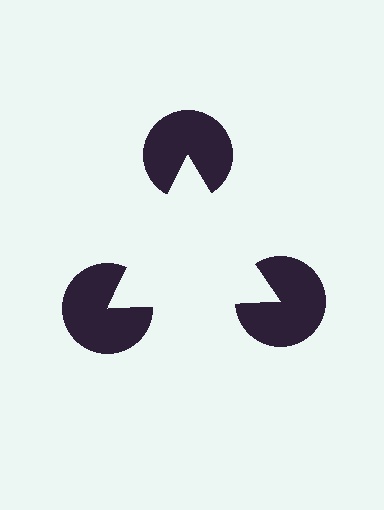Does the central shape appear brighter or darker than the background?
It typically appears slightly brighter than the background, even though no actual brightness change is drawn.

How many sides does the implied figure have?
3 sides.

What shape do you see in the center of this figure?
An illusory triangle — its edges are inferred from the aligned wedge cuts in the pac-man discs, not physically drawn.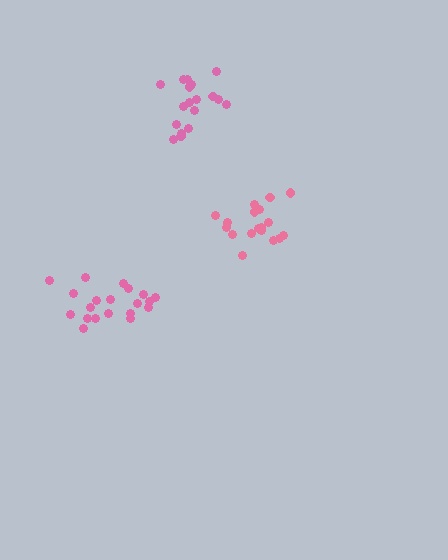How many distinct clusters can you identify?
There are 3 distinct clusters.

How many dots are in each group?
Group 1: 18 dots, Group 2: 18 dots, Group 3: 20 dots (56 total).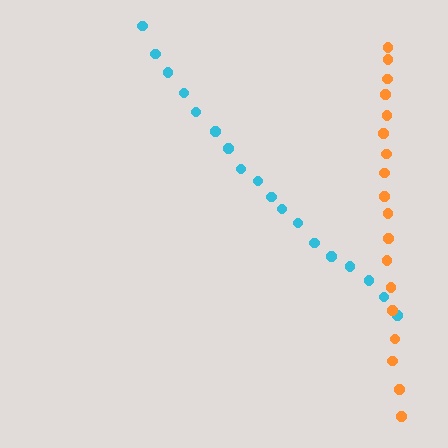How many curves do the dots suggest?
There are 2 distinct paths.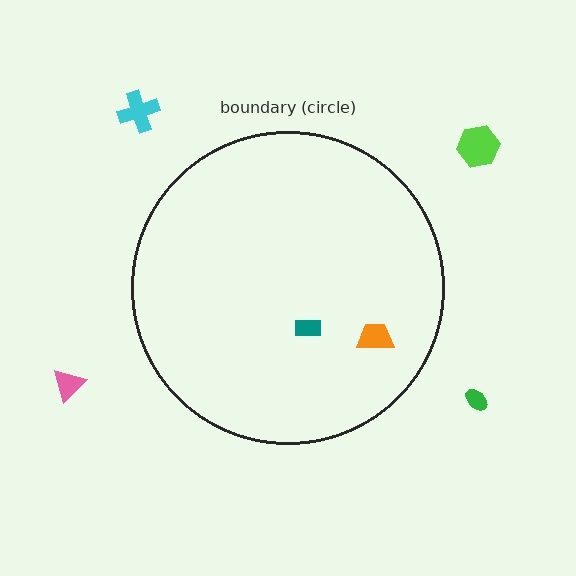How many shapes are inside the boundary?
2 inside, 4 outside.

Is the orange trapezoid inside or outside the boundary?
Inside.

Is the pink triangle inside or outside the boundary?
Outside.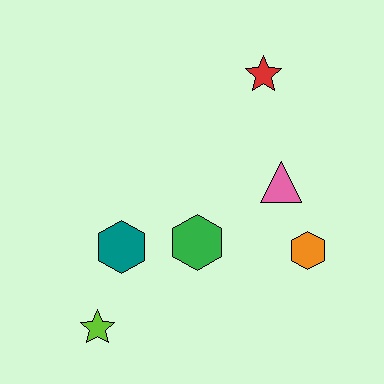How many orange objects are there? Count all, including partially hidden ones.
There is 1 orange object.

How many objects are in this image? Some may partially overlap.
There are 6 objects.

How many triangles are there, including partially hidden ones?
There is 1 triangle.